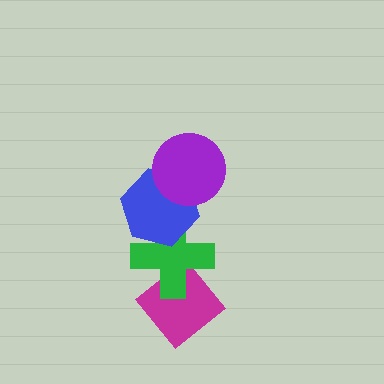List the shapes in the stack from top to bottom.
From top to bottom: the purple circle, the blue hexagon, the green cross, the magenta diamond.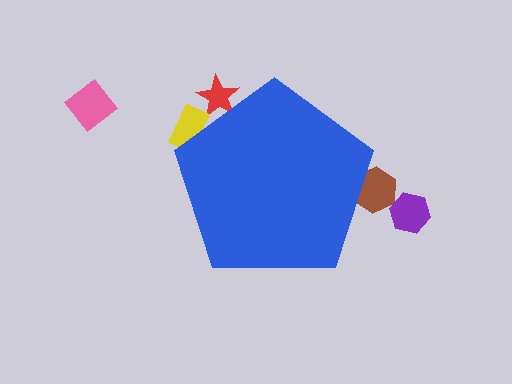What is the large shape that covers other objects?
A blue pentagon.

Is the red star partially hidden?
Yes, the red star is partially hidden behind the blue pentagon.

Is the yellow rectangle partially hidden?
Yes, the yellow rectangle is partially hidden behind the blue pentagon.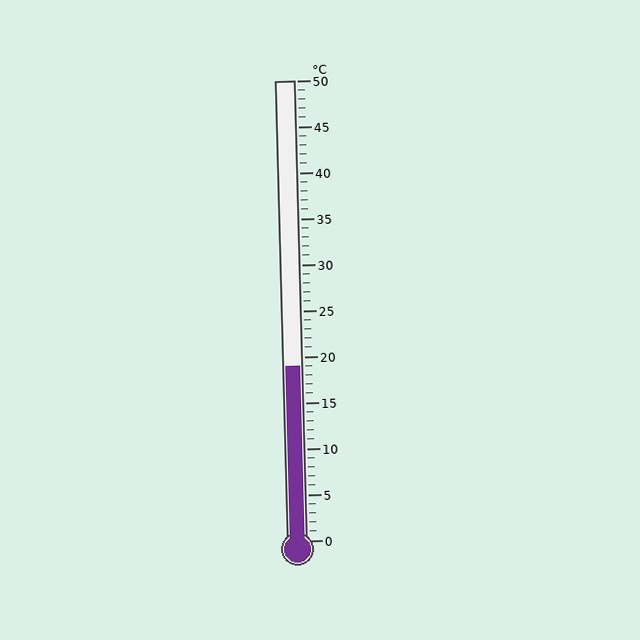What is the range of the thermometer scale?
The thermometer scale ranges from 0°C to 50°C.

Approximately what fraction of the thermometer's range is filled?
The thermometer is filled to approximately 40% of its range.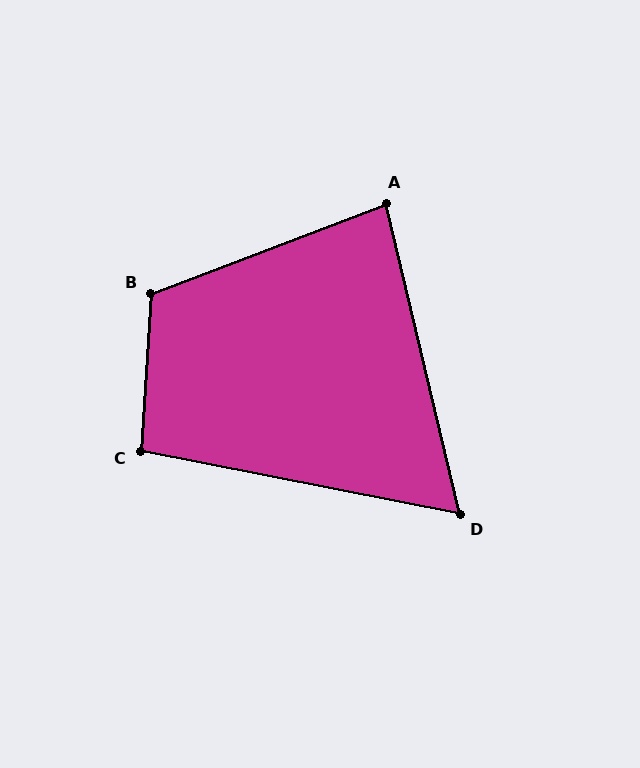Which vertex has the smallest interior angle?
D, at approximately 65 degrees.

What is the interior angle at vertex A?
Approximately 82 degrees (acute).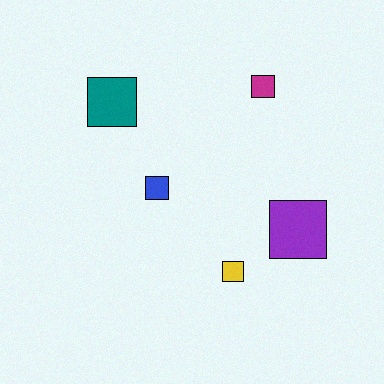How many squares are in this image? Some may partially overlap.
There are 5 squares.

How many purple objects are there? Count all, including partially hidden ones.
There is 1 purple object.